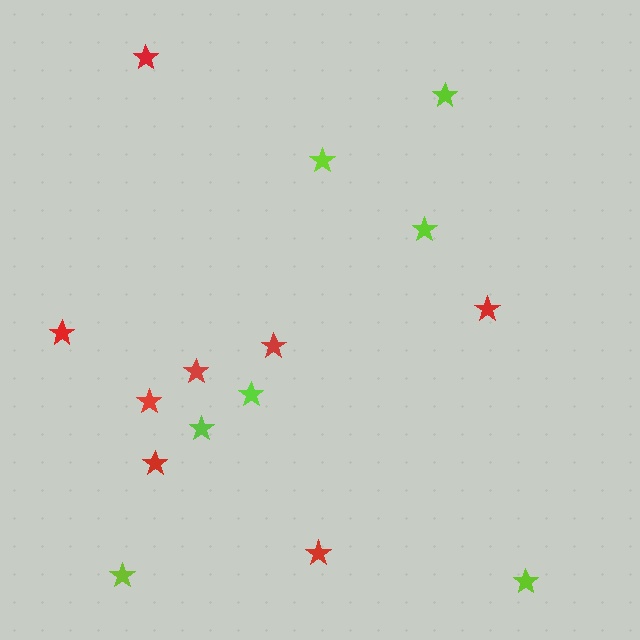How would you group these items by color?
There are 2 groups: one group of lime stars (7) and one group of red stars (8).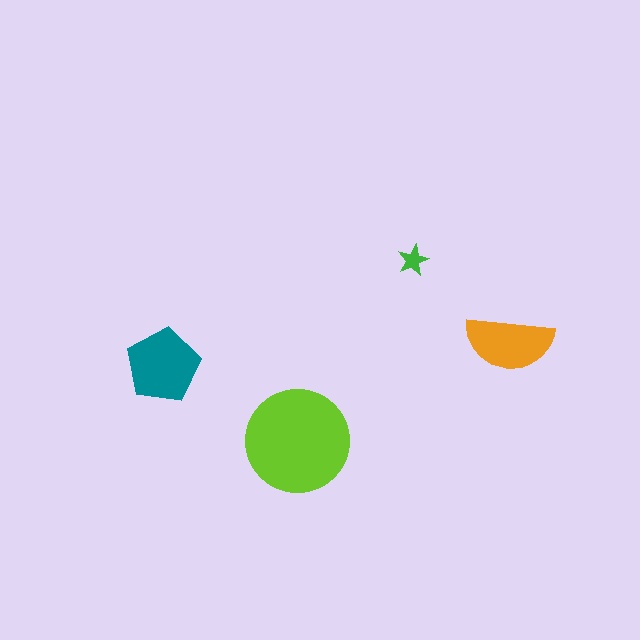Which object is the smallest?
The green star.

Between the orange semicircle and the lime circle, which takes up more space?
The lime circle.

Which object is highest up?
The green star is topmost.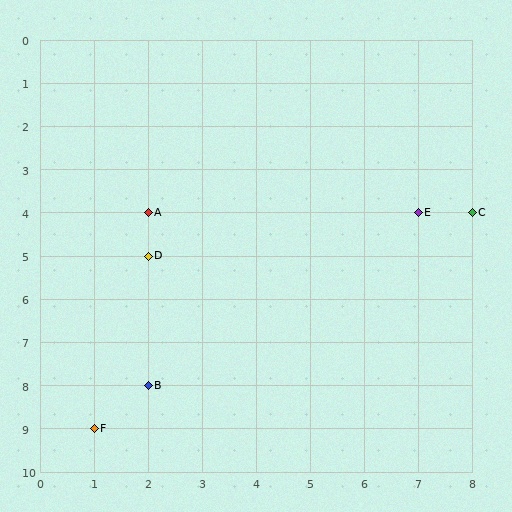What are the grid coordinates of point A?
Point A is at grid coordinates (2, 4).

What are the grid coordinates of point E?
Point E is at grid coordinates (7, 4).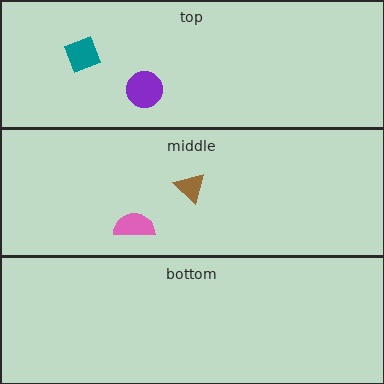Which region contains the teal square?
The top region.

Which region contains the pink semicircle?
The middle region.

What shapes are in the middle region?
The pink semicircle, the brown triangle.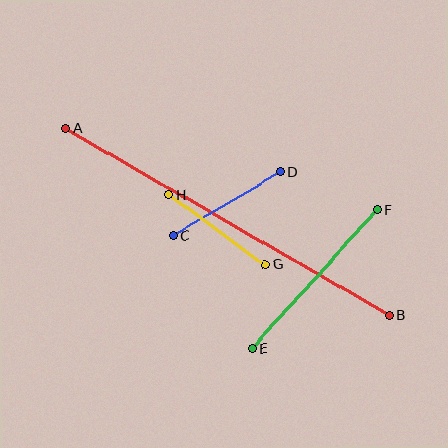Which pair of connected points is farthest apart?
Points A and B are farthest apart.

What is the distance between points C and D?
The distance is approximately 125 pixels.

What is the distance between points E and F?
The distance is approximately 187 pixels.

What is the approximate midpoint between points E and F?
The midpoint is at approximately (315, 279) pixels.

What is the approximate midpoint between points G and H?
The midpoint is at approximately (217, 229) pixels.